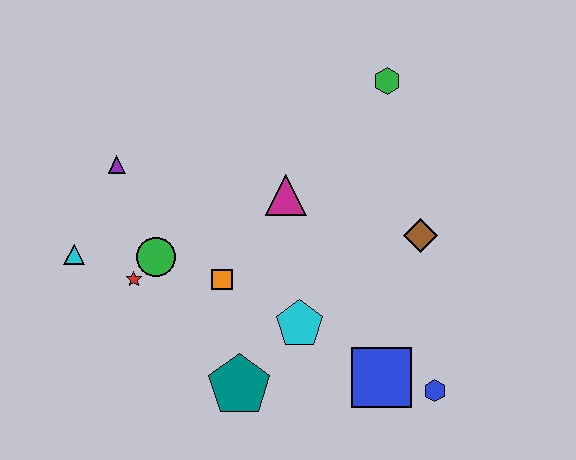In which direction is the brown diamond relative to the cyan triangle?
The brown diamond is to the right of the cyan triangle.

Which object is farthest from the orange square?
The green hexagon is farthest from the orange square.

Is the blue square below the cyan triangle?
Yes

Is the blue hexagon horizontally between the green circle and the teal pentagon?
No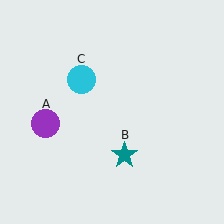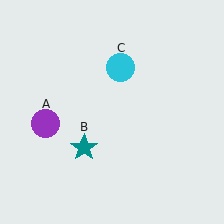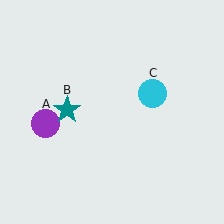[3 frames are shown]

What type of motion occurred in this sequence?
The teal star (object B), cyan circle (object C) rotated clockwise around the center of the scene.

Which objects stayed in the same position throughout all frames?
Purple circle (object A) remained stationary.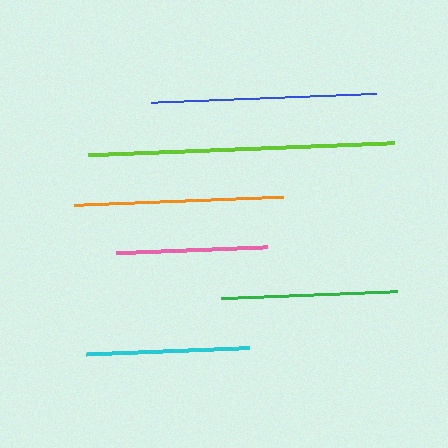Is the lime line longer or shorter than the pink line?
The lime line is longer than the pink line.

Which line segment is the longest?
The lime line is the longest at approximately 306 pixels.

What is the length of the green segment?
The green segment is approximately 177 pixels long.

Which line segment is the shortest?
The pink line is the shortest at approximately 152 pixels.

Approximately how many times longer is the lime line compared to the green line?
The lime line is approximately 1.7 times the length of the green line.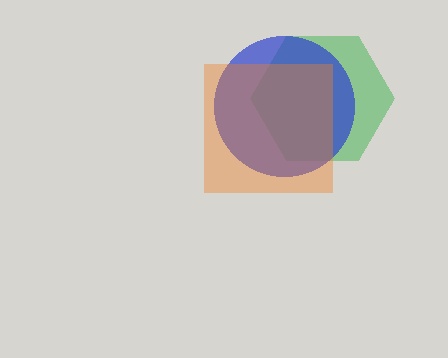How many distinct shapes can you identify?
There are 3 distinct shapes: a green hexagon, a blue circle, an orange square.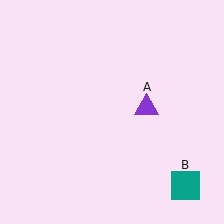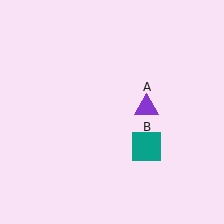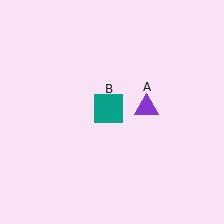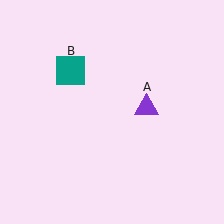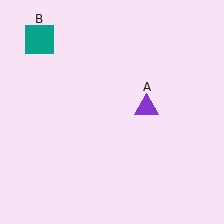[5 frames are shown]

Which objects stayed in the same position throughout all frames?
Purple triangle (object A) remained stationary.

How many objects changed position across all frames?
1 object changed position: teal square (object B).